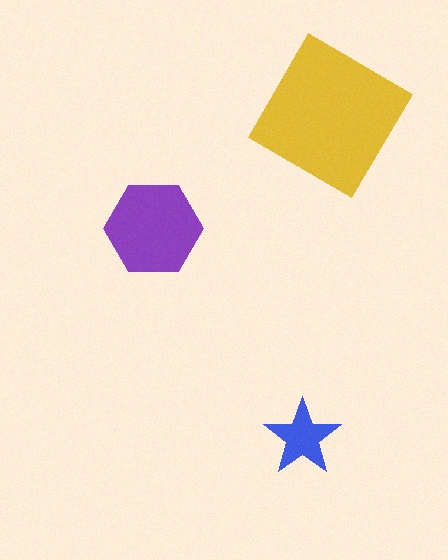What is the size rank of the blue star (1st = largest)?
3rd.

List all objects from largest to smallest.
The yellow diamond, the purple hexagon, the blue star.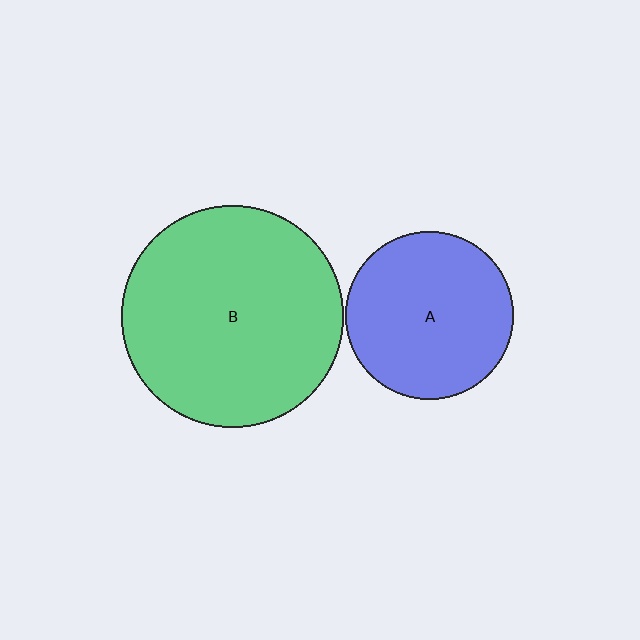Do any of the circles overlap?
No, none of the circles overlap.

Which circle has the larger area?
Circle B (green).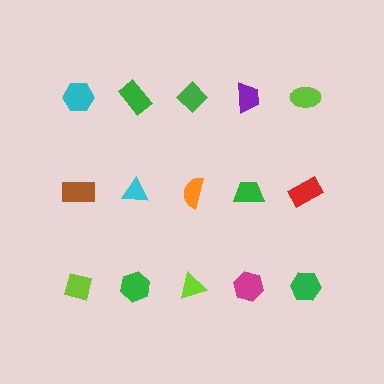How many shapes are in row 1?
5 shapes.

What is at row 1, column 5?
A lime ellipse.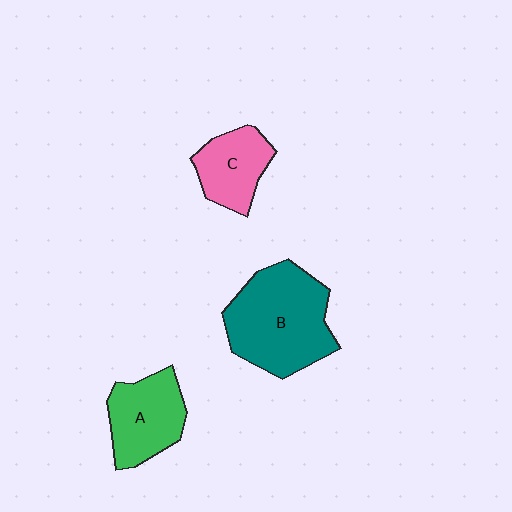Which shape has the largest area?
Shape B (teal).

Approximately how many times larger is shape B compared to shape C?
Approximately 2.0 times.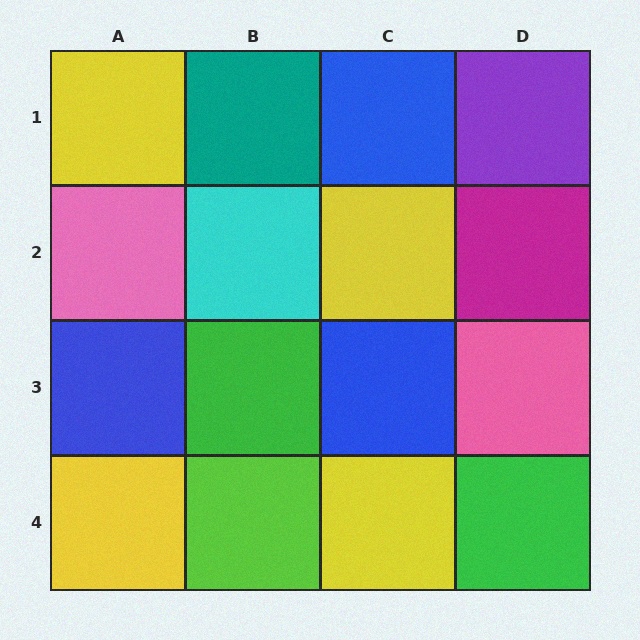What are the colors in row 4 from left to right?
Yellow, lime, yellow, green.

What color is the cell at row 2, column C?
Yellow.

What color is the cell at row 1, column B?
Teal.